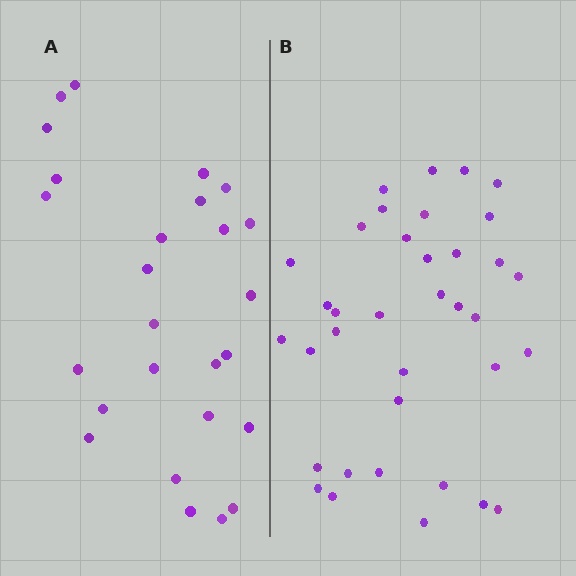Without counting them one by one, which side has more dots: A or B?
Region B (the right region) has more dots.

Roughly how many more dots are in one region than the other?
Region B has roughly 10 or so more dots than region A.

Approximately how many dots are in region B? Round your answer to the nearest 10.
About 40 dots. (The exact count is 36, which rounds to 40.)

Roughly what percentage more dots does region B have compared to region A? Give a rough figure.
About 40% more.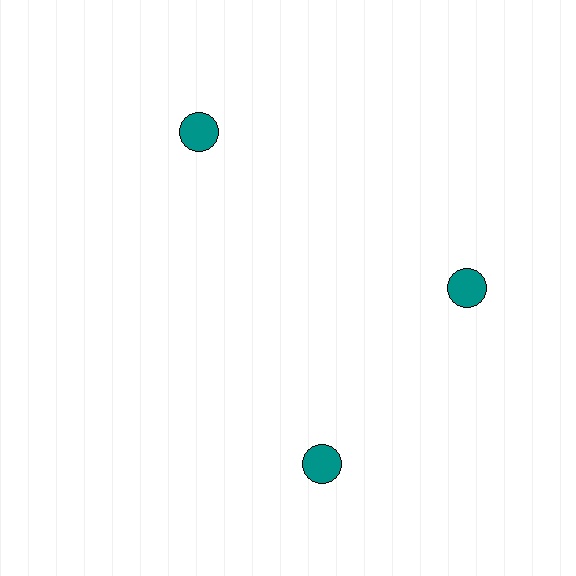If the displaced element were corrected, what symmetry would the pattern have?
It would have 3-fold rotational symmetry — the pattern would map onto itself every 120 degrees.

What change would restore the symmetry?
The symmetry would be restored by rotating it back into even spacing with its neighbors so that all 3 circles sit at equal angles and equal distance from the center.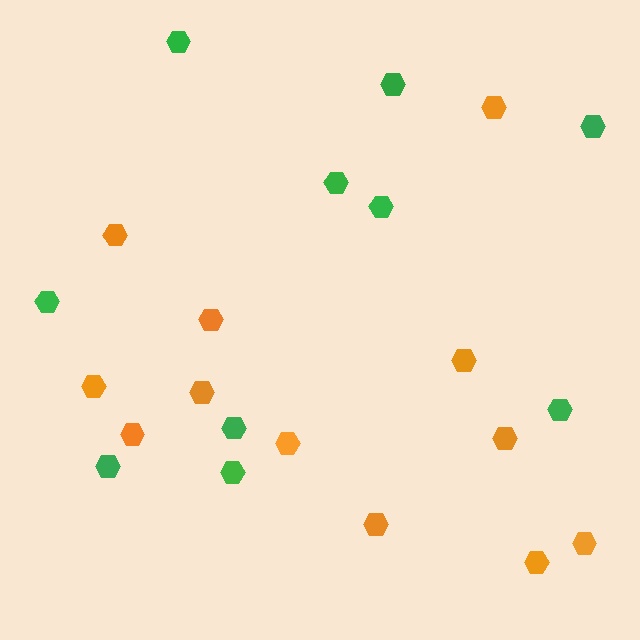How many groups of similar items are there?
There are 2 groups: one group of green hexagons (10) and one group of orange hexagons (12).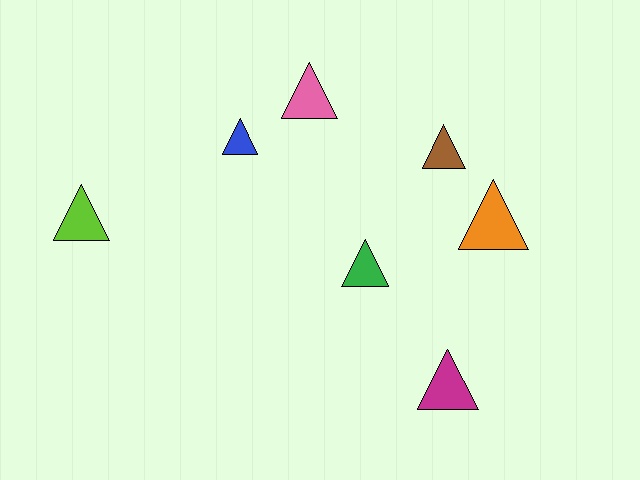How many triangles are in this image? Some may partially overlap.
There are 7 triangles.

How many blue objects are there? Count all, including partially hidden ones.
There is 1 blue object.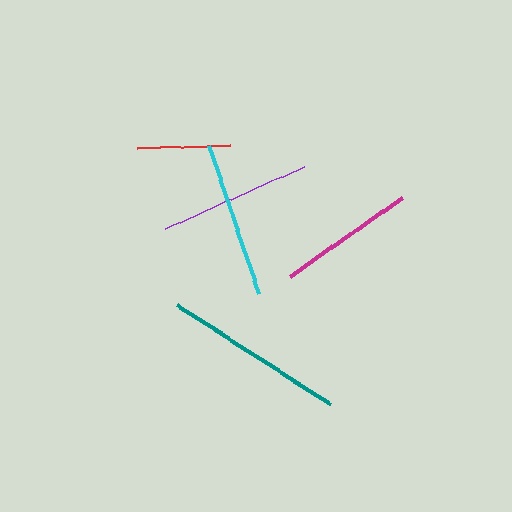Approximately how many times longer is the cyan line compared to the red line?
The cyan line is approximately 1.7 times the length of the red line.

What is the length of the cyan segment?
The cyan segment is approximately 156 pixels long.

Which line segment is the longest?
The teal line is the longest at approximately 182 pixels.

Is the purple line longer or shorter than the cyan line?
The cyan line is longer than the purple line.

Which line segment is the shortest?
The red line is the shortest at approximately 94 pixels.